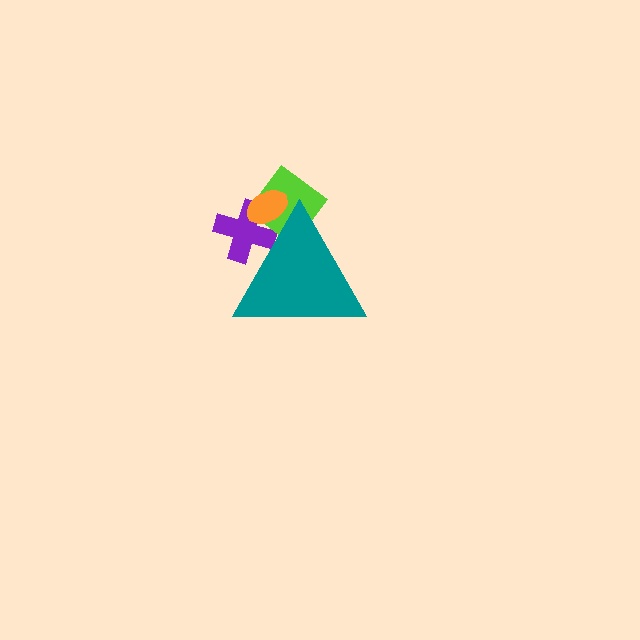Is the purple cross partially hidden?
Yes, the purple cross is partially hidden behind the teal triangle.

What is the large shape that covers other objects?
A teal triangle.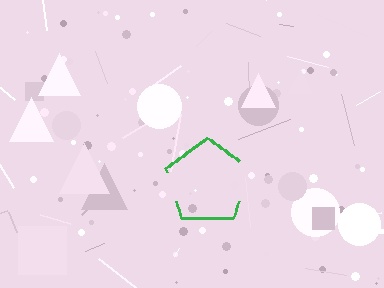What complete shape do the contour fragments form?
The contour fragments form a pentagon.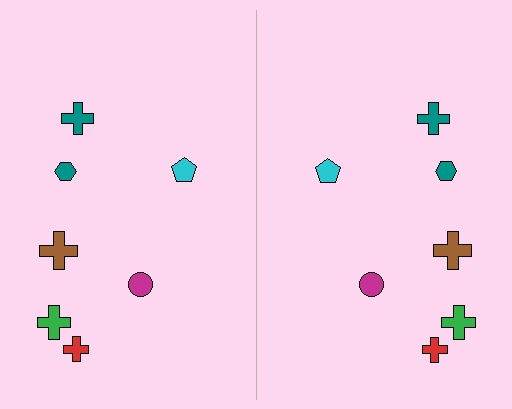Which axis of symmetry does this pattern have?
The pattern has a vertical axis of symmetry running through the center of the image.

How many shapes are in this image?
There are 14 shapes in this image.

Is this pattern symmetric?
Yes, this pattern has bilateral (reflection) symmetry.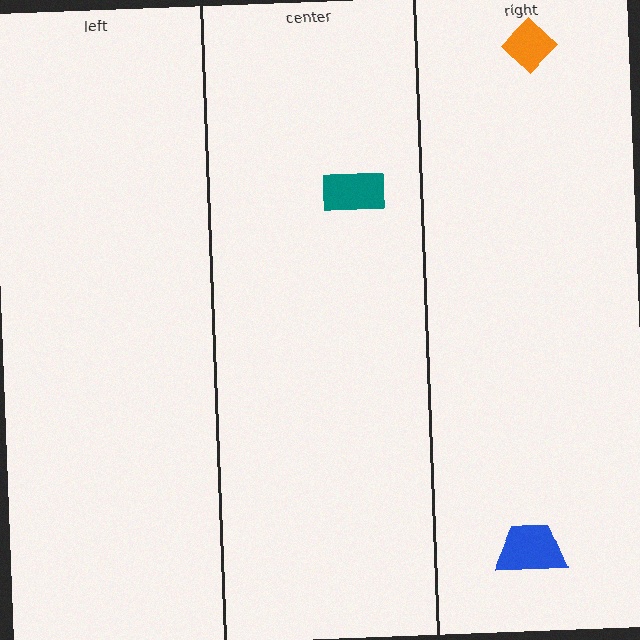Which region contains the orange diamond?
The right region.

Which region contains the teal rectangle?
The center region.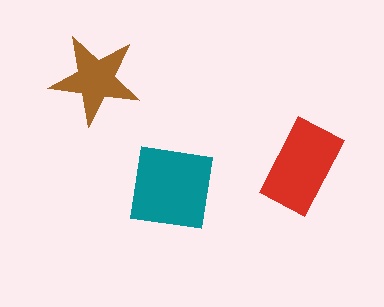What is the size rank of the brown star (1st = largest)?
3rd.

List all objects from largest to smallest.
The teal square, the red rectangle, the brown star.